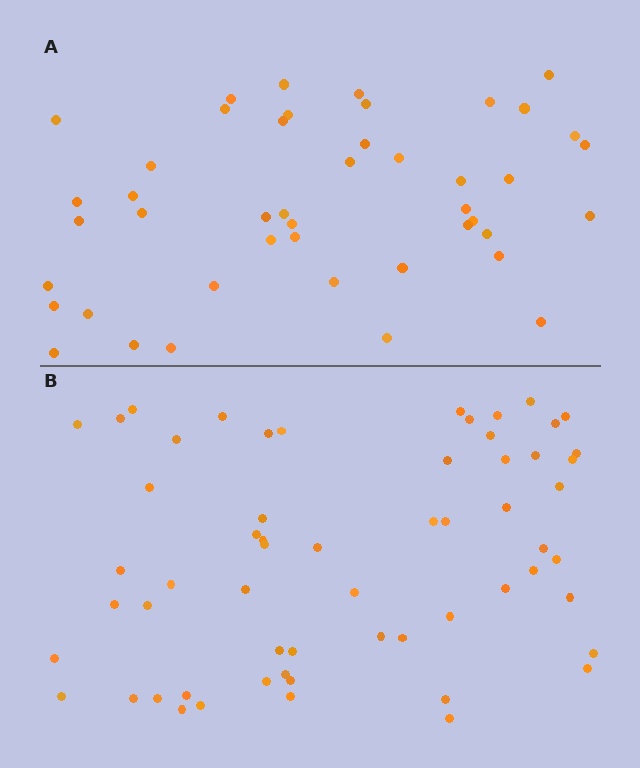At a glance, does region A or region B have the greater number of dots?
Region B (the bottom region) has more dots.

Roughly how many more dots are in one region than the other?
Region B has approximately 15 more dots than region A.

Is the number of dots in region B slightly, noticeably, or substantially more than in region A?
Region B has noticeably more, but not dramatically so. The ratio is roughly 1.3 to 1.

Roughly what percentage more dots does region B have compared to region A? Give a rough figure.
About 35% more.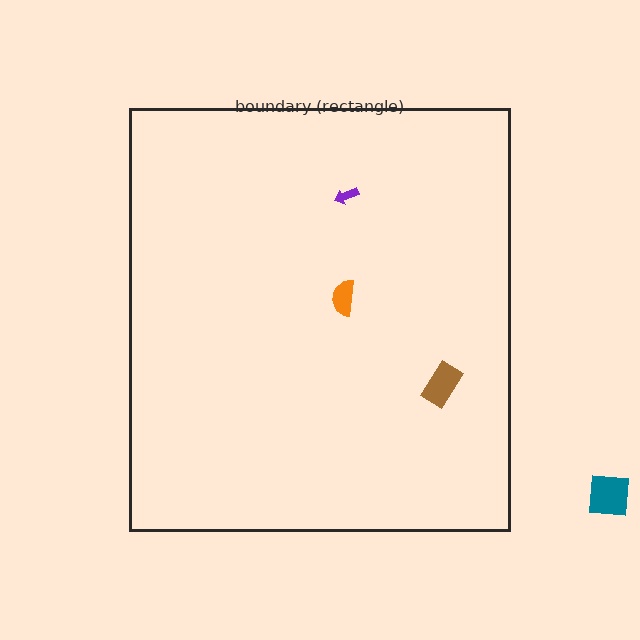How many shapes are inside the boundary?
3 inside, 1 outside.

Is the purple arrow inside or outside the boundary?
Inside.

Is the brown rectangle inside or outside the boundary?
Inside.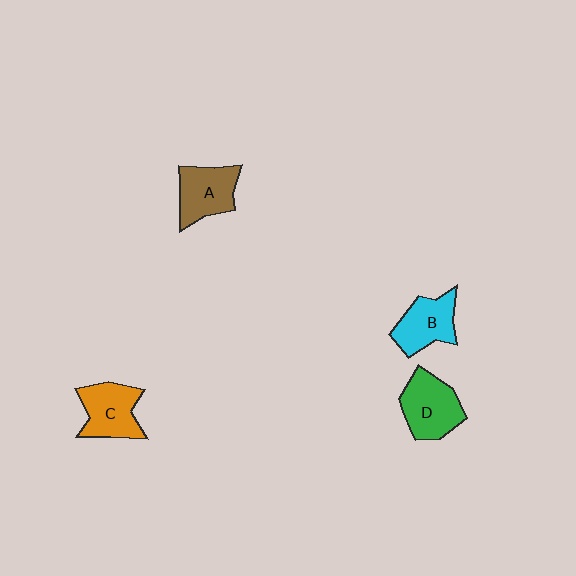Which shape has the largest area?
Shape D (green).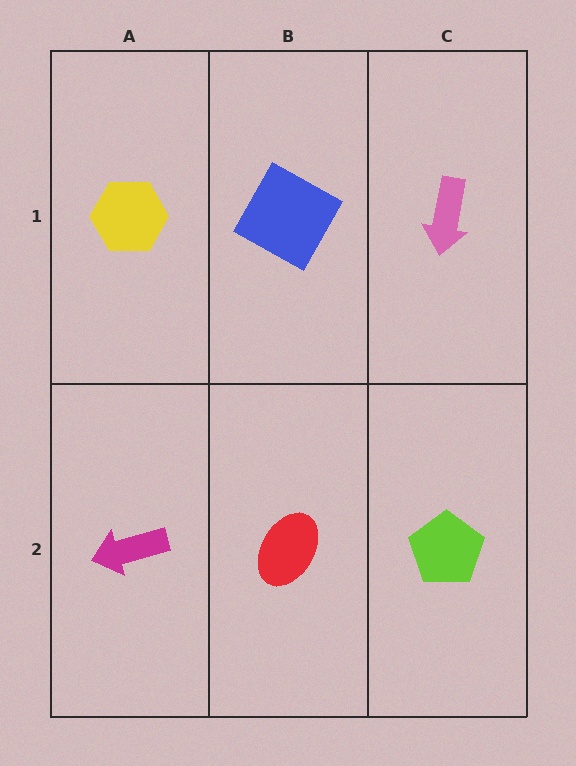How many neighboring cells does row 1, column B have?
3.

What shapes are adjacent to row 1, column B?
A red ellipse (row 2, column B), a yellow hexagon (row 1, column A), a pink arrow (row 1, column C).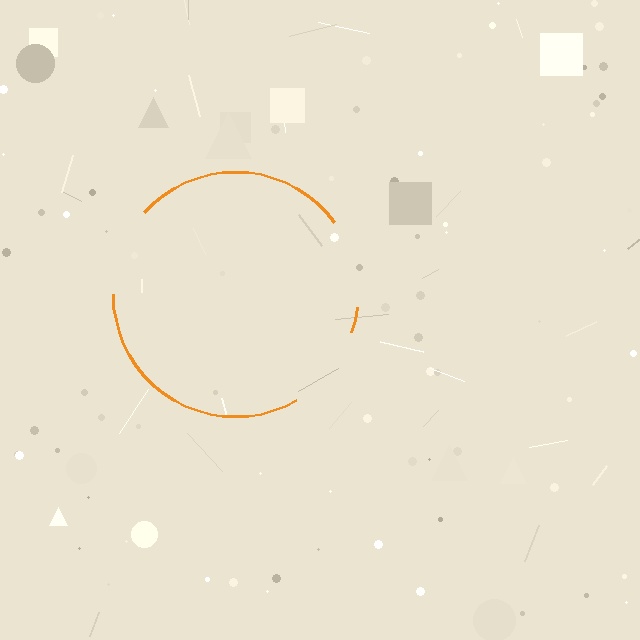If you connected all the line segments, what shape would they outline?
They would outline a circle.